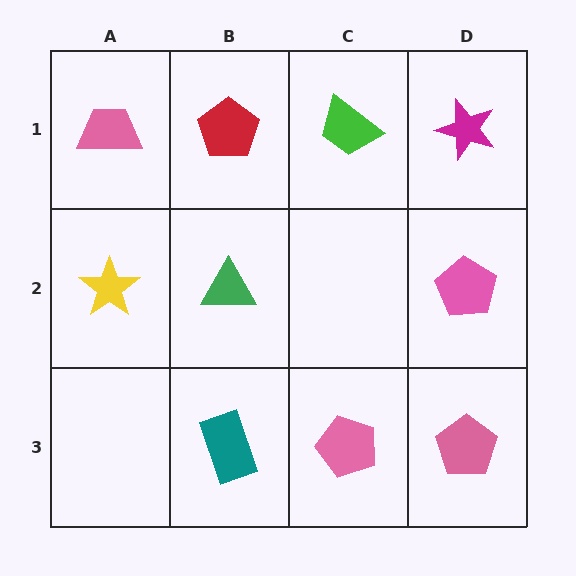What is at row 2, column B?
A green triangle.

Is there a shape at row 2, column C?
No, that cell is empty.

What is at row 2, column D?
A pink pentagon.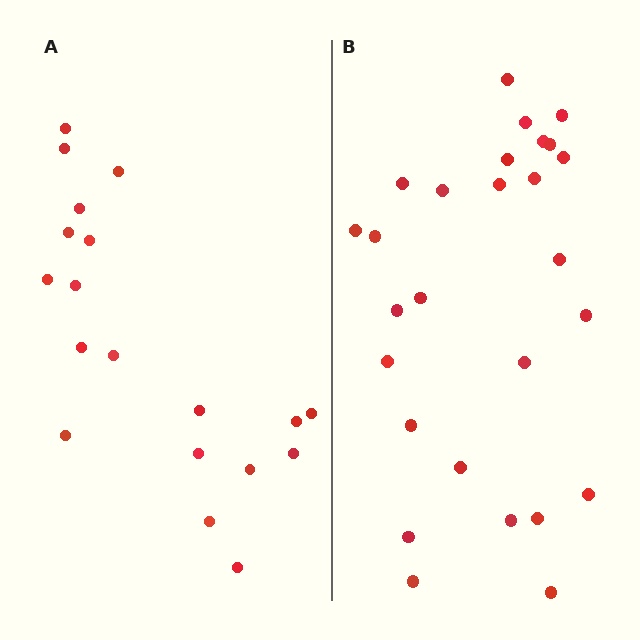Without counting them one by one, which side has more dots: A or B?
Region B (the right region) has more dots.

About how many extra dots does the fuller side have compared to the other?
Region B has roughly 8 or so more dots than region A.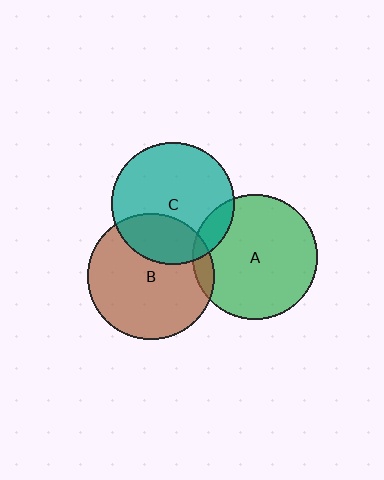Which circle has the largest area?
Circle B (brown).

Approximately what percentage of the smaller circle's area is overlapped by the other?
Approximately 30%.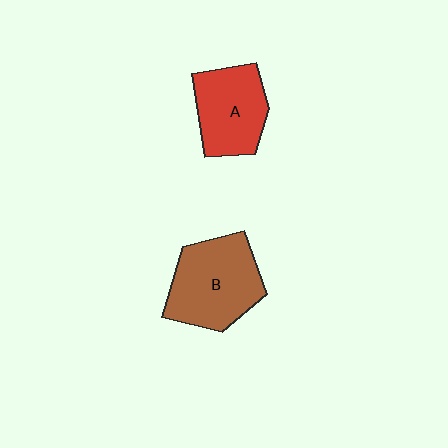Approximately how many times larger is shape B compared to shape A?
Approximately 1.3 times.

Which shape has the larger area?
Shape B (brown).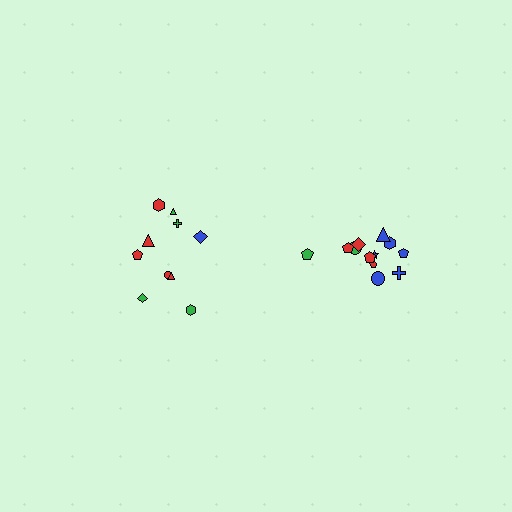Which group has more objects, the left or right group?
The right group.